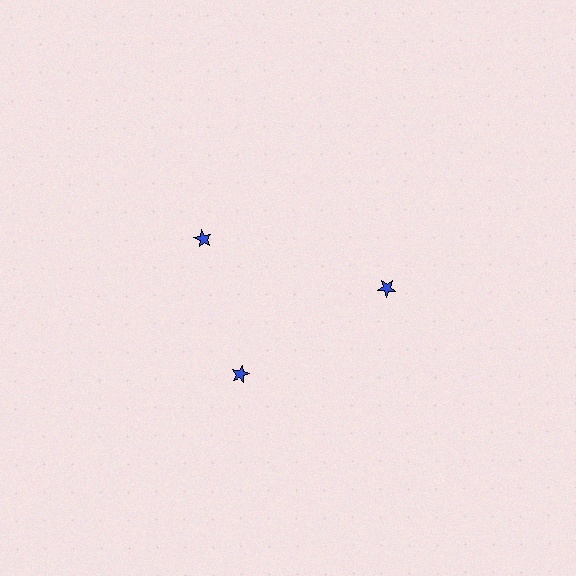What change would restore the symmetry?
The symmetry would be restored by rotating it back into even spacing with its neighbors so that all 3 stars sit at equal angles and equal distance from the center.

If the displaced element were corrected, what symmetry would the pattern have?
It would have 3-fold rotational symmetry — the pattern would map onto itself every 120 degrees.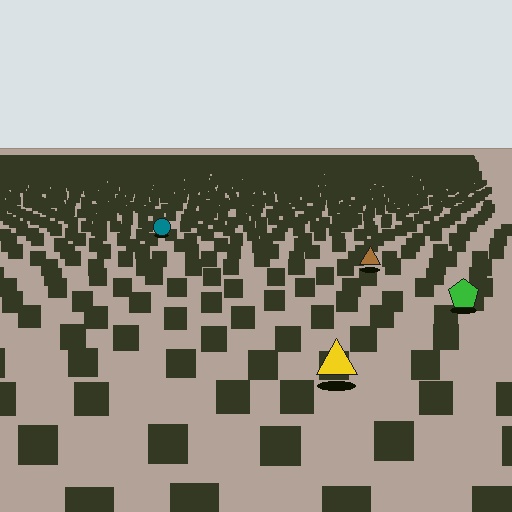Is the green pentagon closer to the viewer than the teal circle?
Yes. The green pentagon is closer — you can tell from the texture gradient: the ground texture is coarser near it.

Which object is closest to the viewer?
The yellow triangle is closest. The texture marks near it are larger and more spread out.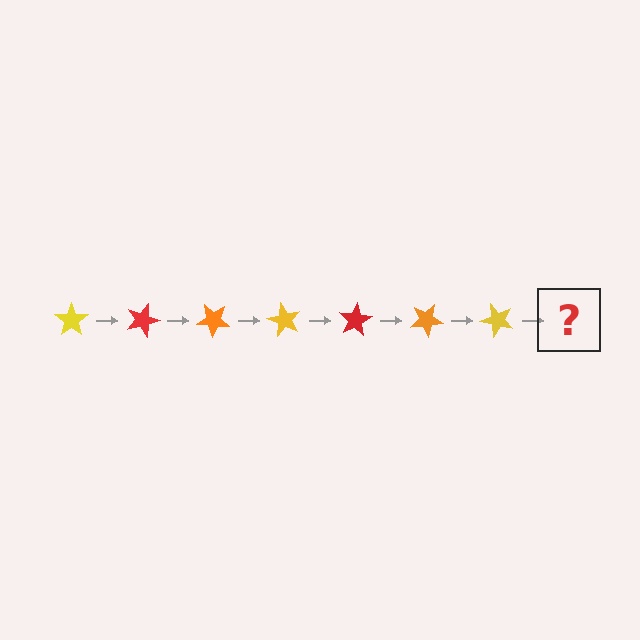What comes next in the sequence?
The next element should be a red star, rotated 140 degrees from the start.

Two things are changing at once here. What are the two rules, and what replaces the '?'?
The two rules are that it rotates 20 degrees each step and the color cycles through yellow, red, and orange. The '?' should be a red star, rotated 140 degrees from the start.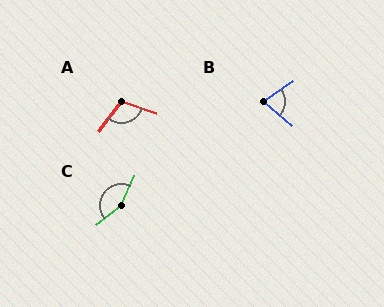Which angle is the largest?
C, at approximately 153 degrees.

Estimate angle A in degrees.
Approximately 109 degrees.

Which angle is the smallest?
B, at approximately 74 degrees.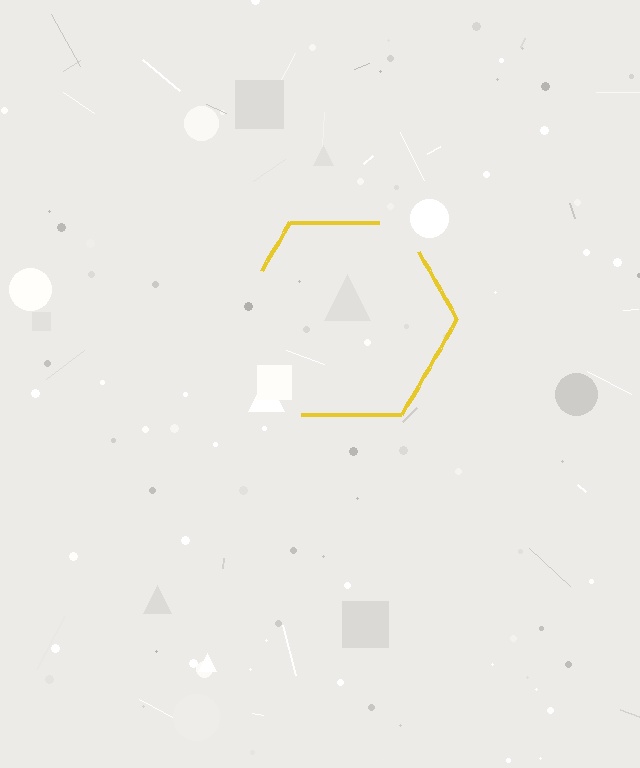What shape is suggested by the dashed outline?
The dashed outline suggests a hexagon.